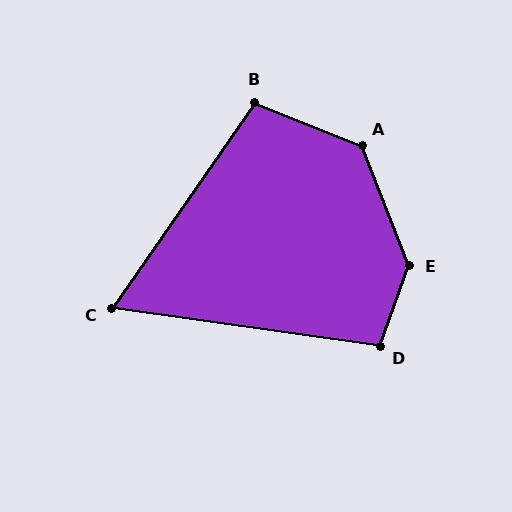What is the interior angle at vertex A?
Approximately 133 degrees (obtuse).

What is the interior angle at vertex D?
Approximately 102 degrees (obtuse).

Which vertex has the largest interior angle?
E, at approximately 139 degrees.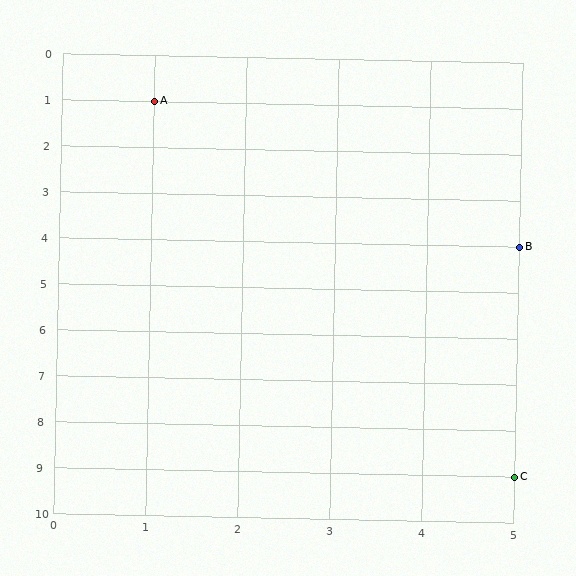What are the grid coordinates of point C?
Point C is at grid coordinates (5, 9).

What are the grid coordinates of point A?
Point A is at grid coordinates (1, 1).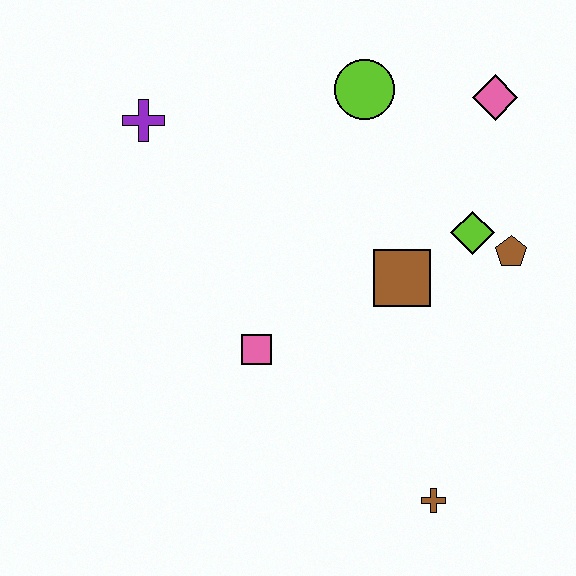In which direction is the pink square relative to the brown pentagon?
The pink square is to the left of the brown pentagon.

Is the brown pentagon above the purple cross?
No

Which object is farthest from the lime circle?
The brown cross is farthest from the lime circle.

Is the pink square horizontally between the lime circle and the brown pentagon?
No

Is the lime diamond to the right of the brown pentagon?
No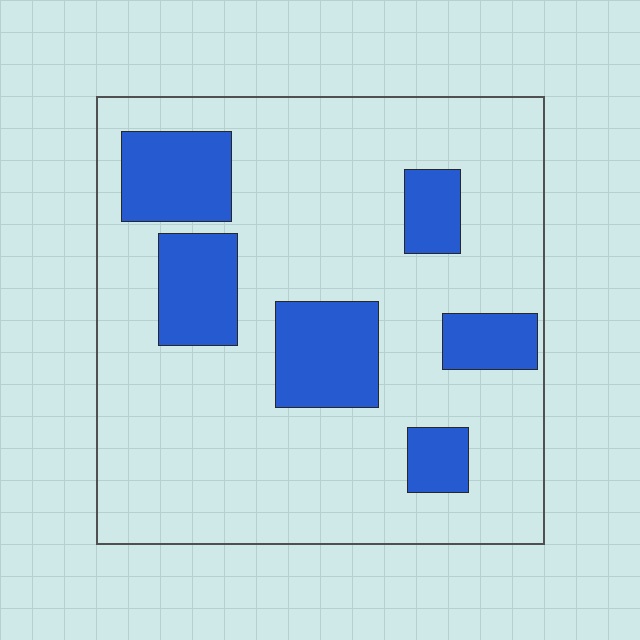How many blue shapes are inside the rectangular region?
6.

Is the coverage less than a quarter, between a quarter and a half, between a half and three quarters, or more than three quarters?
Less than a quarter.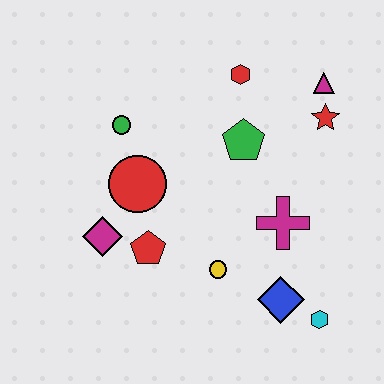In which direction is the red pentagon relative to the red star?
The red pentagon is to the left of the red star.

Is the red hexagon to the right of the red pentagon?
Yes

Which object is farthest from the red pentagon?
The magenta triangle is farthest from the red pentagon.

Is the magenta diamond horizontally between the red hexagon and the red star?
No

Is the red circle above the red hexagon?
No